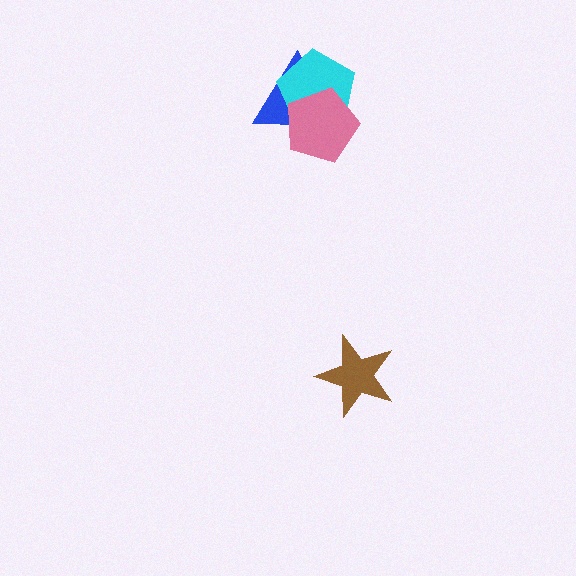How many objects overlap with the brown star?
0 objects overlap with the brown star.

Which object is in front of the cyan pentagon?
The pink pentagon is in front of the cyan pentagon.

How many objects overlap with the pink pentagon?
2 objects overlap with the pink pentagon.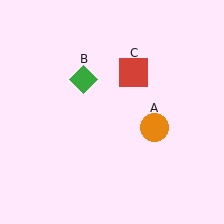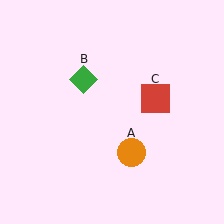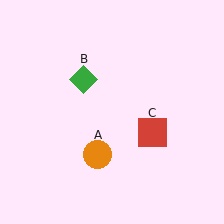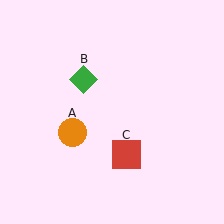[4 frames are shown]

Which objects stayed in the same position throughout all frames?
Green diamond (object B) remained stationary.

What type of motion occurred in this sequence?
The orange circle (object A), red square (object C) rotated clockwise around the center of the scene.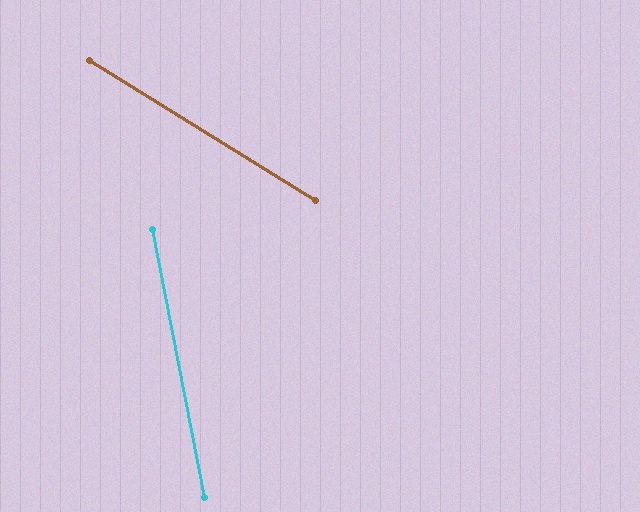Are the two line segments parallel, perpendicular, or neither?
Neither parallel nor perpendicular — they differ by about 47°.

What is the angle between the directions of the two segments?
Approximately 47 degrees.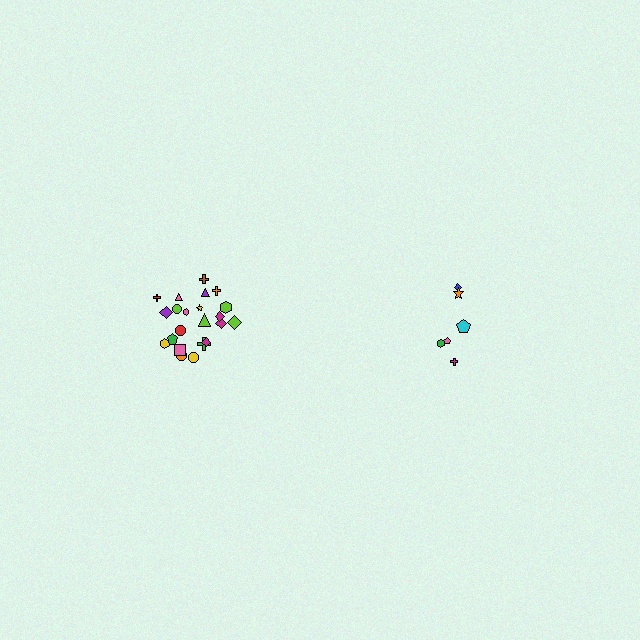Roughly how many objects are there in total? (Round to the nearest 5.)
Roughly 30 objects in total.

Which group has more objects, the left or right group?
The left group.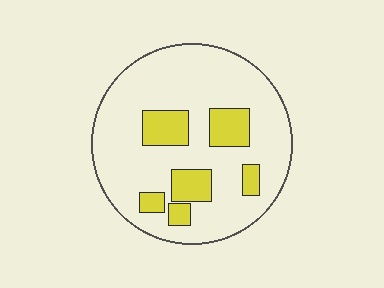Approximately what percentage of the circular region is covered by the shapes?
Approximately 20%.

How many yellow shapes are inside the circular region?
6.